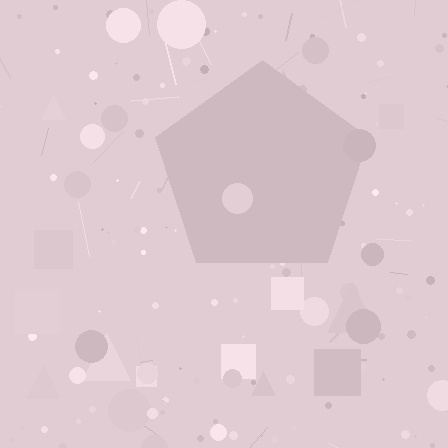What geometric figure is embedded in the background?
A pentagon is embedded in the background.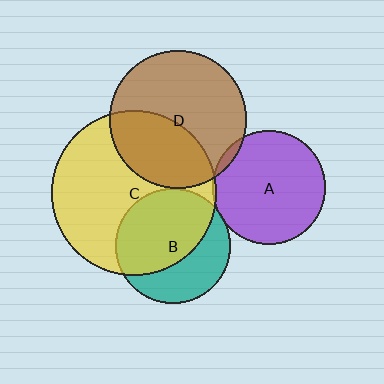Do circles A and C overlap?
Yes.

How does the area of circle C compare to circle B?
Approximately 2.1 times.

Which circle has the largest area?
Circle C (yellow).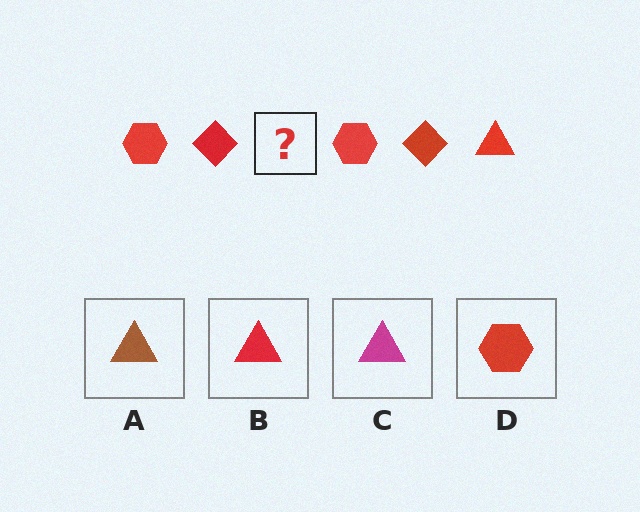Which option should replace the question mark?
Option B.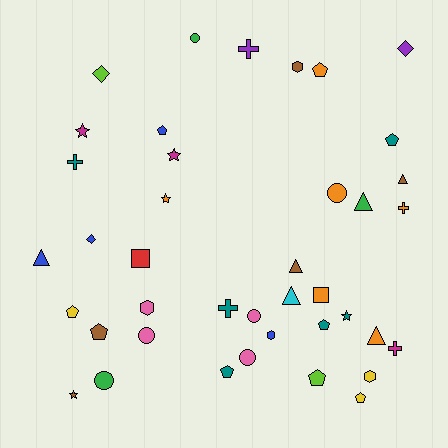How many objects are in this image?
There are 40 objects.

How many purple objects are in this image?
There are 2 purple objects.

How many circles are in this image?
There are 6 circles.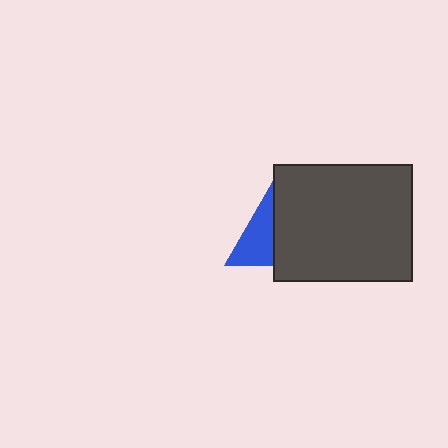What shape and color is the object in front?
The object in front is a dark gray rectangle.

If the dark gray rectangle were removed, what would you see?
You would see the complete blue triangle.